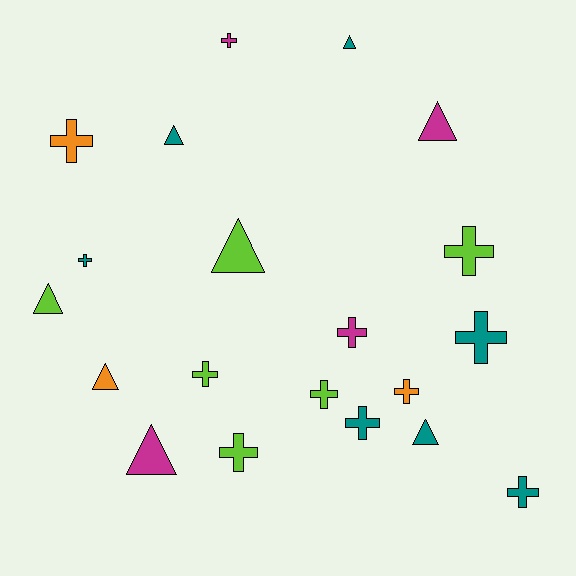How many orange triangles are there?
There is 1 orange triangle.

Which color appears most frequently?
Teal, with 7 objects.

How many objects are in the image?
There are 20 objects.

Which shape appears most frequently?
Cross, with 12 objects.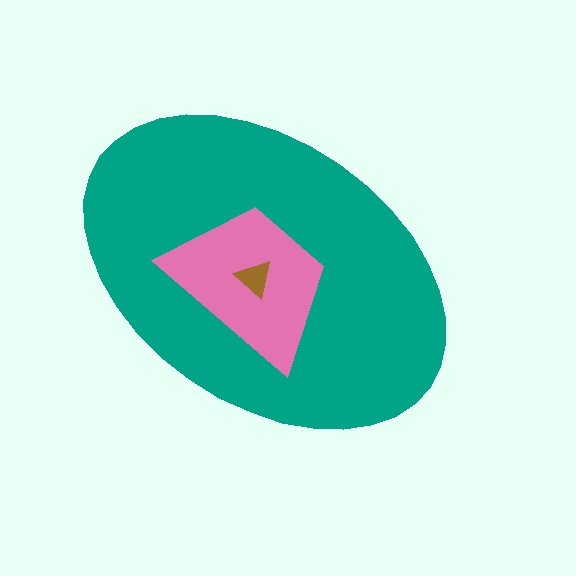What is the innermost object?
The brown triangle.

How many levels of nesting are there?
3.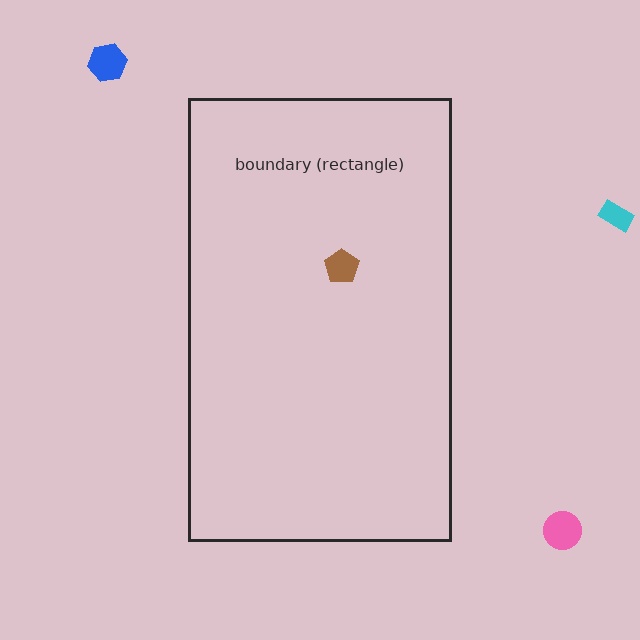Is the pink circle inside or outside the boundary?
Outside.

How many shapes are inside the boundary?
1 inside, 3 outside.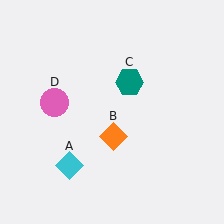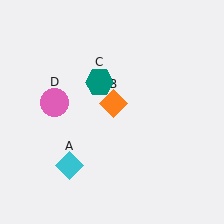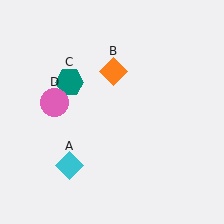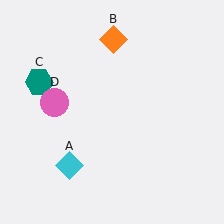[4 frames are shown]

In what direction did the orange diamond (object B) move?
The orange diamond (object B) moved up.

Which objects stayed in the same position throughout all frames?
Cyan diamond (object A) and pink circle (object D) remained stationary.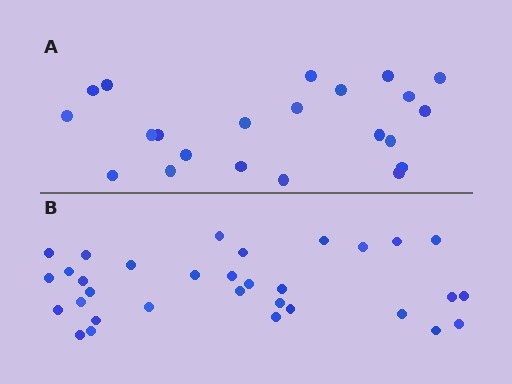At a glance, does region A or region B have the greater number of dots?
Region B (the bottom region) has more dots.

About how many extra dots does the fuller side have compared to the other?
Region B has roughly 10 or so more dots than region A.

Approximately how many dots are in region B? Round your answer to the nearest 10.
About 30 dots. (The exact count is 32, which rounds to 30.)